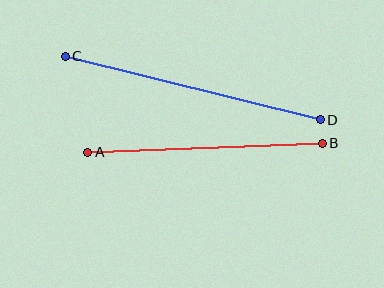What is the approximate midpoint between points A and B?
The midpoint is at approximately (205, 148) pixels.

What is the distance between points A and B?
The distance is approximately 235 pixels.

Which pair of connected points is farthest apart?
Points C and D are farthest apart.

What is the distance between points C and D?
The distance is approximately 263 pixels.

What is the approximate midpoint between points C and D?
The midpoint is at approximately (193, 88) pixels.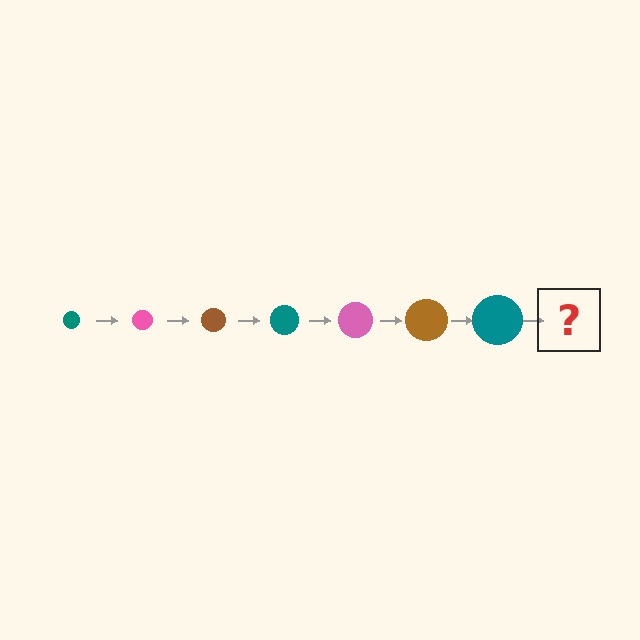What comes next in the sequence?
The next element should be a pink circle, larger than the previous one.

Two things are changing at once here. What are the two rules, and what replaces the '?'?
The two rules are that the circle grows larger each step and the color cycles through teal, pink, and brown. The '?' should be a pink circle, larger than the previous one.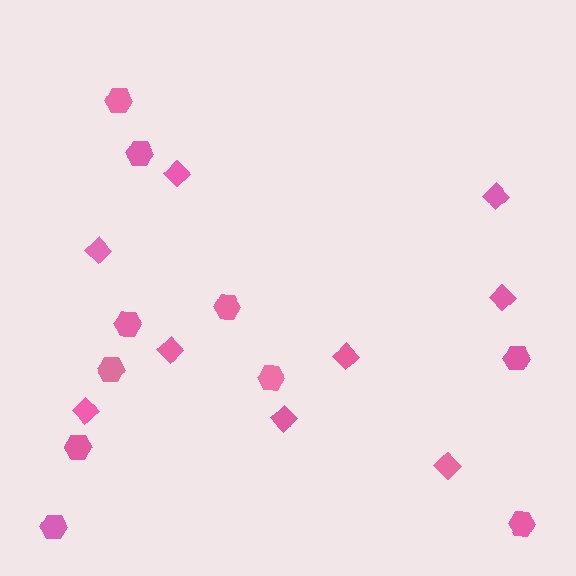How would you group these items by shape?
There are 2 groups: one group of diamonds (9) and one group of hexagons (10).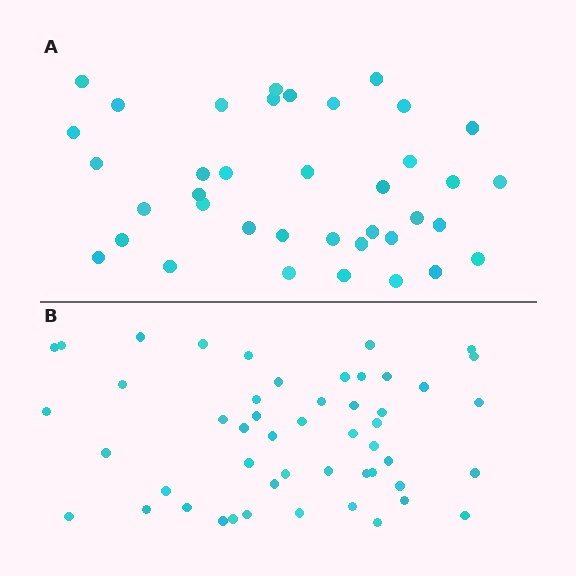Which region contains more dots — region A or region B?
Region B (the bottom region) has more dots.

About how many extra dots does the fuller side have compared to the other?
Region B has roughly 12 or so more dots than region A.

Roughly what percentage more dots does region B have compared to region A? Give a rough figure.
About 30% more.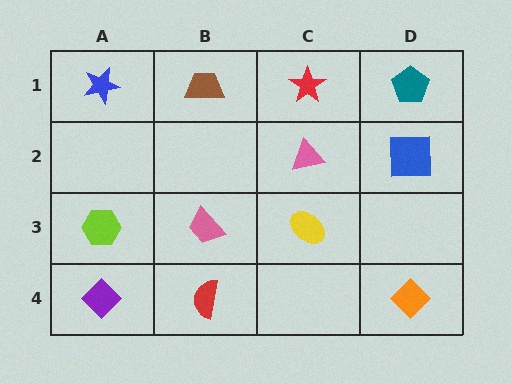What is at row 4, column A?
A purple diamond.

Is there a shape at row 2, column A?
No, that cell is empty.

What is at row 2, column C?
A pink triangle.